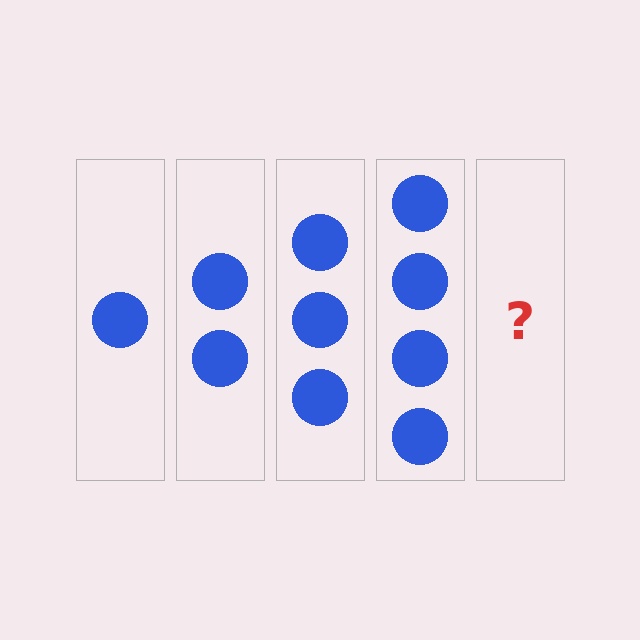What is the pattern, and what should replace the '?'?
The pattern is that each step adds one more circle. The '?' should be 5 circles.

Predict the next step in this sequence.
The next step is 5 circles.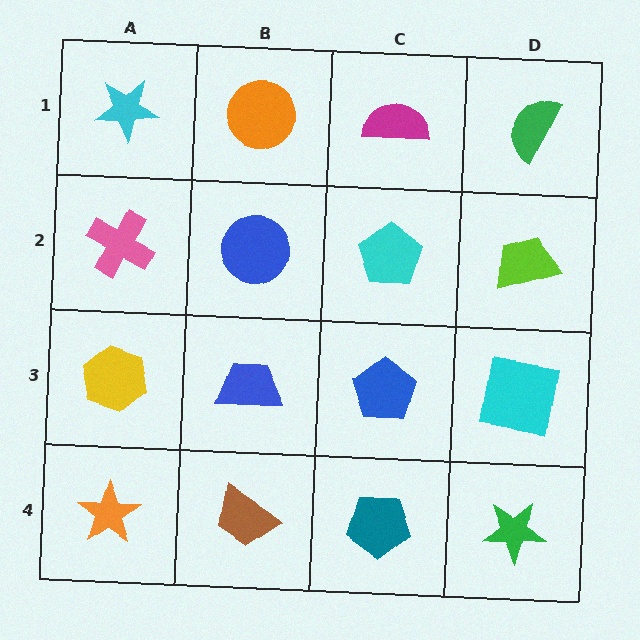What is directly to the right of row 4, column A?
A brown trapezoid.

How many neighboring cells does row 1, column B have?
3.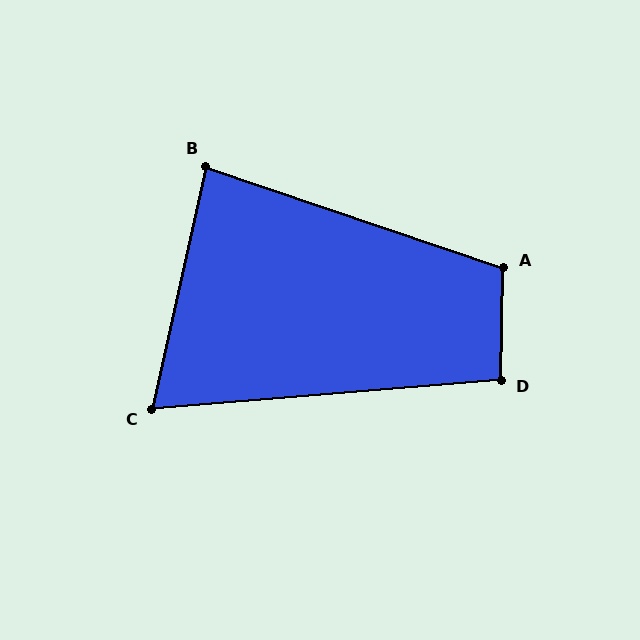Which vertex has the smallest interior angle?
C, at approximately 73 degrees.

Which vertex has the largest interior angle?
A, at approximately 107 degrees.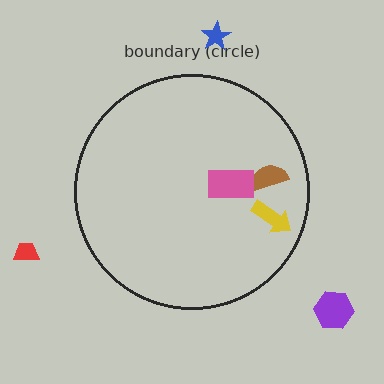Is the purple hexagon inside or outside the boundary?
Outside.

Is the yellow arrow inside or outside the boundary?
Inside.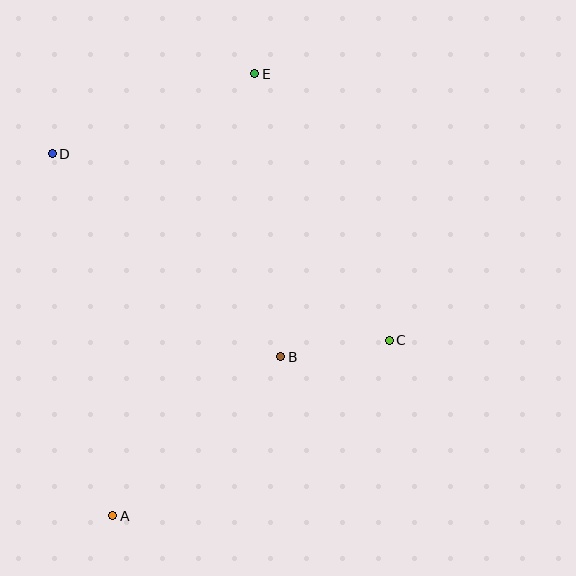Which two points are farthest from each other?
Points A and E are farthest from each other.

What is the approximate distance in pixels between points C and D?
The distance between C and D is approximately 385 pixels.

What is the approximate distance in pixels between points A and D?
The distance between A and D is approximately 367 pixels.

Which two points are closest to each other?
Points B and C are closest to each other.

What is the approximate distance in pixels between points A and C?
The distance between A and C is approximately 328 pixels.